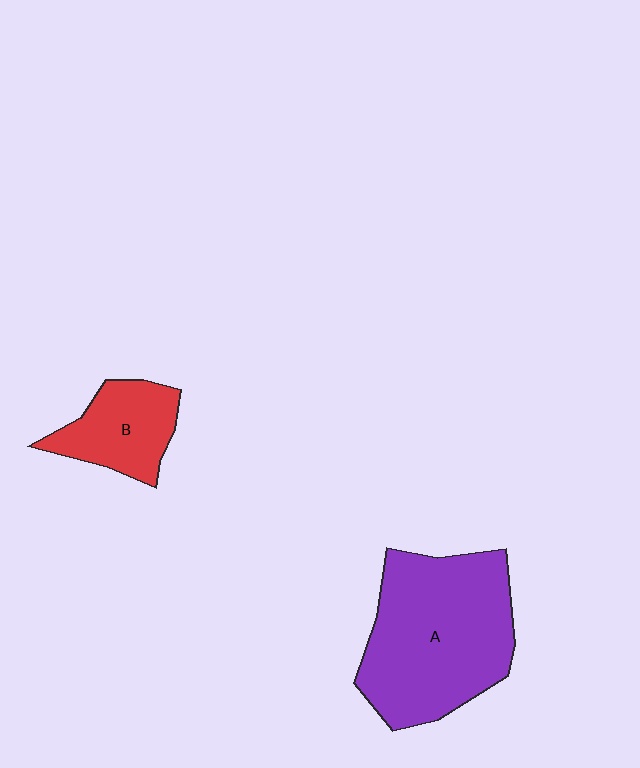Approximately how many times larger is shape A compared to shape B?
Approximately 2.4 times.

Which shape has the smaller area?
Shape B (red).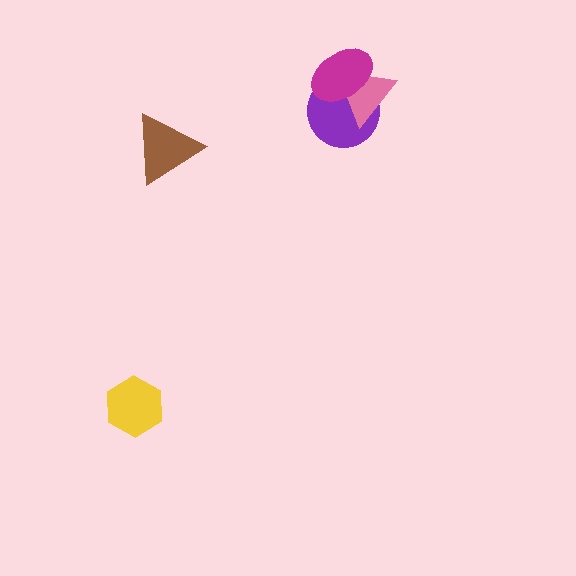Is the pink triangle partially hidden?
Yes, it is partially covered by another shape.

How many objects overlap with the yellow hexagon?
0 objects overlap with the yellow hexagon.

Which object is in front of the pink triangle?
The magenta ellipse is in front of the pink triangle.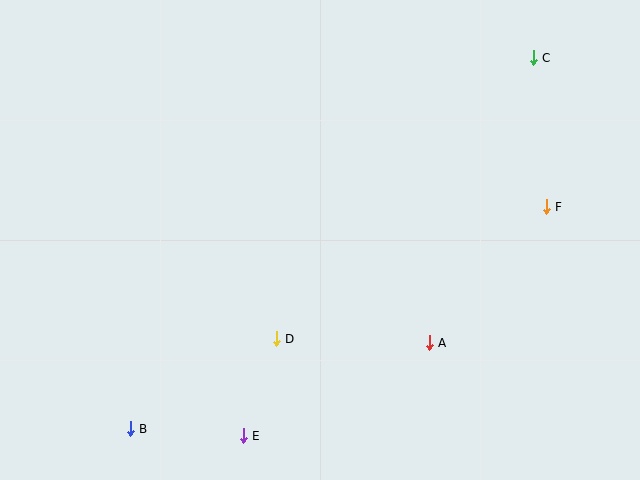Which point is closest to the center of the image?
Point D at (276, 339) is closest to the center.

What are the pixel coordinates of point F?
Point F is at (546, 207).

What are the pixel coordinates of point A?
Point A is at (429, 343).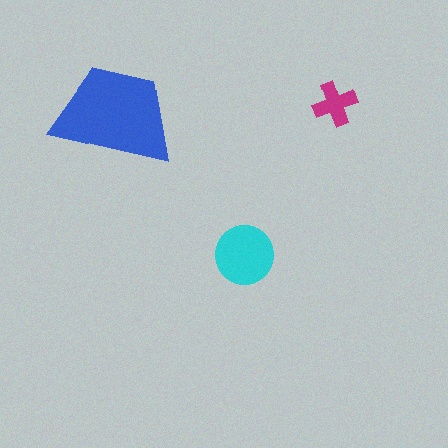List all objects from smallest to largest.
The magenta cross, the cyan circle, the blue trapezoid.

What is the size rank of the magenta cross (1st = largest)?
3rd.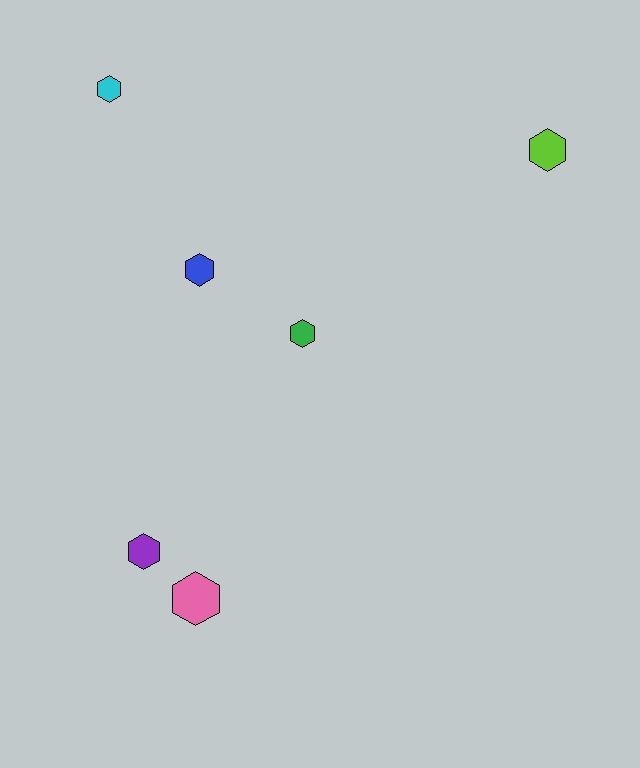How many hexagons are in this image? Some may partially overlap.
There are 6 hexagons.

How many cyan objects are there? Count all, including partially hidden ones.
There is 1 cyan object.